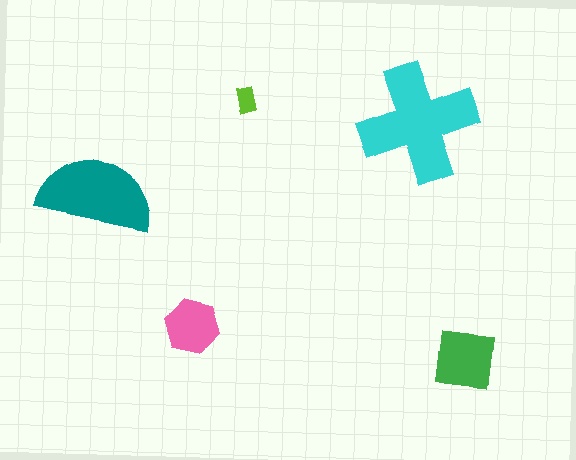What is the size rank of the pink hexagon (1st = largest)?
4th.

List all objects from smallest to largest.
The lime rectangle, the pink hexagon, the green square, the teal semicircle, the cyan cross.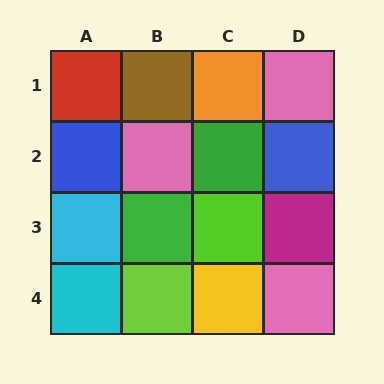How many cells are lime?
2 cells are lime.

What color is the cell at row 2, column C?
Green.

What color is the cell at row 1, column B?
Brown.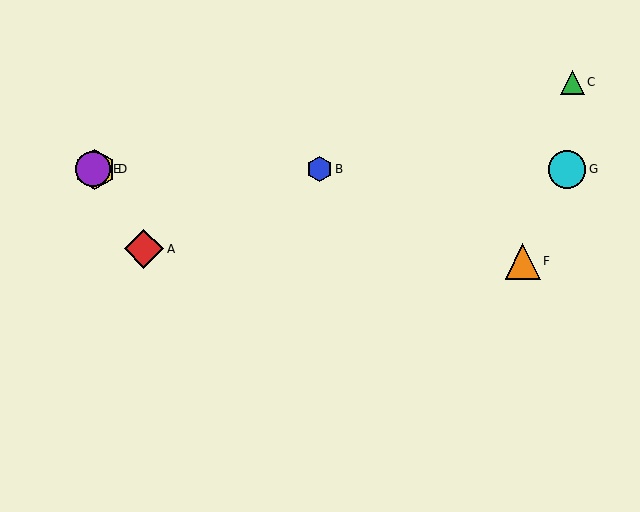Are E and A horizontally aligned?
No, E is at y≈169 and A is at y≈249.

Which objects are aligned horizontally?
Objects B, D, E, G are aligned horizontally.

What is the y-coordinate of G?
Object G is at y≈169.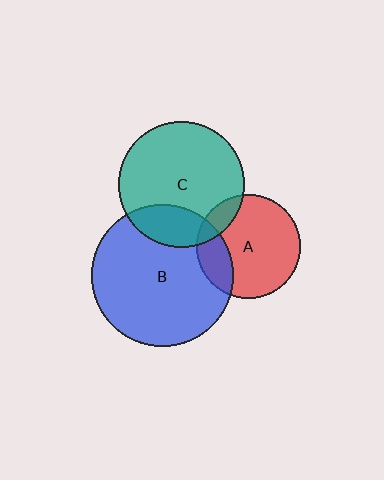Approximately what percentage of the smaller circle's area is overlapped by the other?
Approximately 20%.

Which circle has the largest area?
Circle B (blue).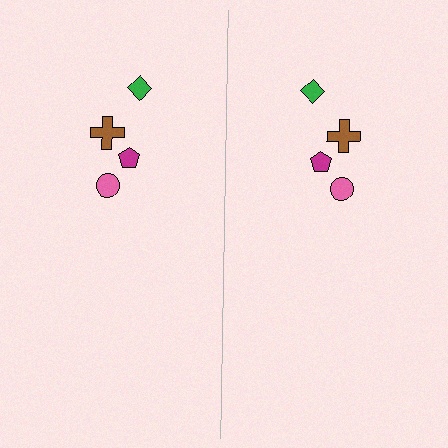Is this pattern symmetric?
Yes, this pattern has bilateral (reflection) symmetry.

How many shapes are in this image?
There are 8 shapes in this image.